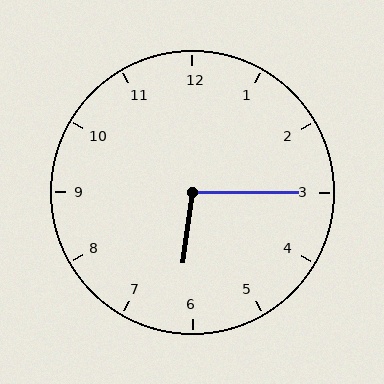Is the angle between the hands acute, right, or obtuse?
It is obtuse.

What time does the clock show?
6:15.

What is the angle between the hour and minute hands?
Approximately 98 degrees.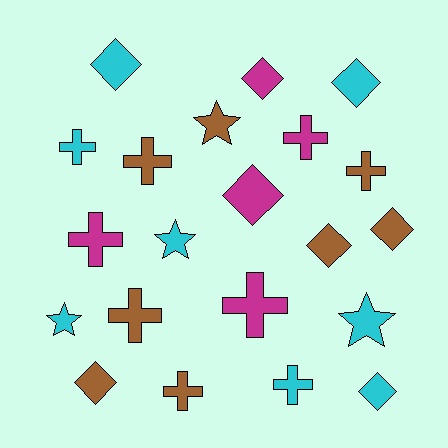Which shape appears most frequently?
Cross, with 9 objects.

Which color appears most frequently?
Brown, with 8 objects.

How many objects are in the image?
There are 21 objects.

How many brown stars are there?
There is 1 brown star.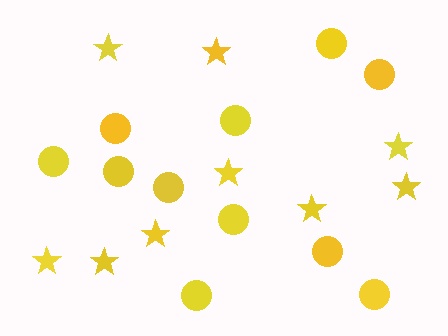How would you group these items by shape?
There are 2 groups: one group of stars (9) and one group of circles (11).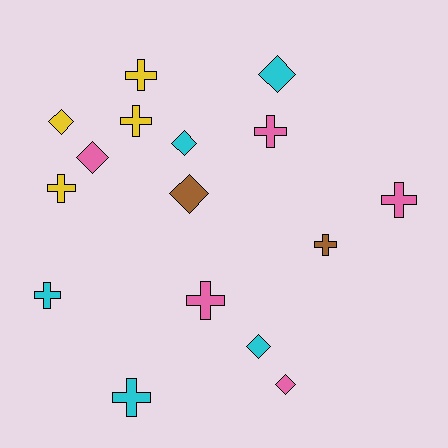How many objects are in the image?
There are 16 objects.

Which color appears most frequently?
Pink, with 5 objects.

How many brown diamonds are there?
There is 1 brown diamond.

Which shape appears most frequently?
Cross, with 9 objects.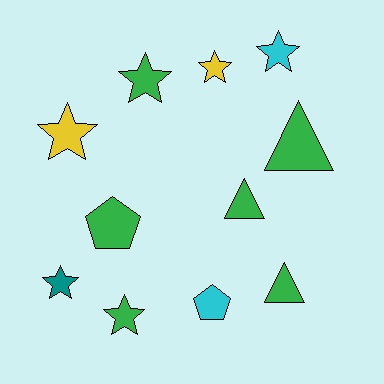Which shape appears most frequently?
Star, with 6 objects.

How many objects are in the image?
There are 11 objects.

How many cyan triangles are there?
There are no cyan triangles.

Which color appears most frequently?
Green, with 6 objects.